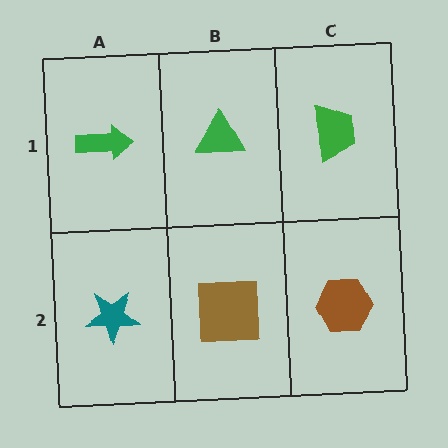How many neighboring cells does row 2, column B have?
3.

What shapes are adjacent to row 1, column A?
A teal star (row 2, column A), a green triangle (row 1, column B).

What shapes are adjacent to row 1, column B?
A brown square (row 2, column B), a green arrow (row 1, column A), a green trapezoid (row 1, column C).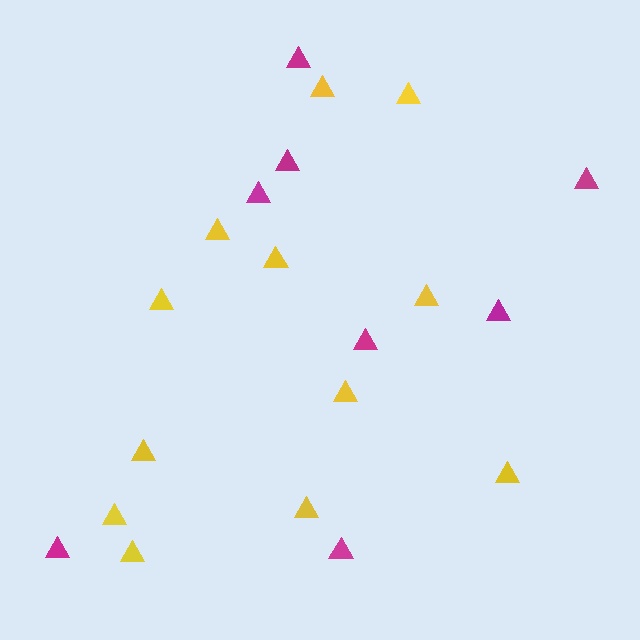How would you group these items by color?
There are 2 groups: one group of magenta triangles (8) and one group of yellow triangles (12).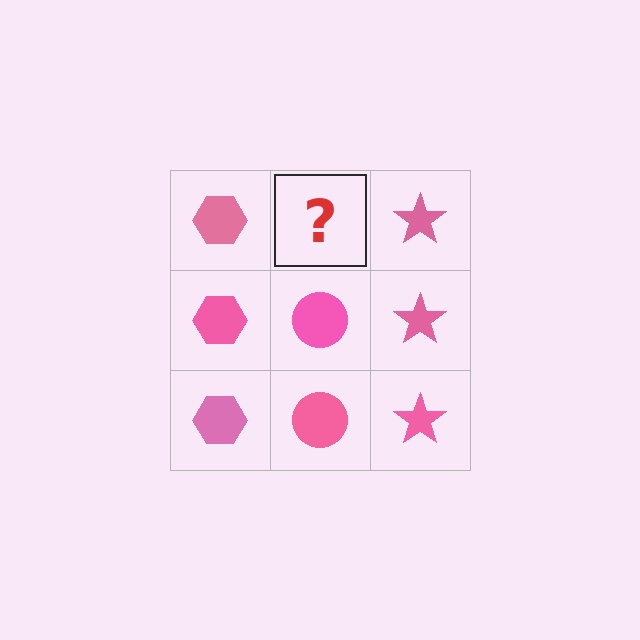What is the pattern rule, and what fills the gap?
The rule is that each column has a consistent shape. The gap should be filled with a pink circle.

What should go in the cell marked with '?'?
The missing cell should contain a pink circle.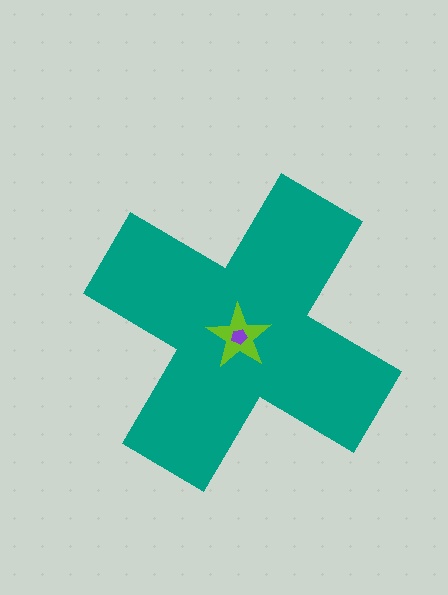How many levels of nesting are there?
3.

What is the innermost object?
The purple pentagon.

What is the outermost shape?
The teal cross.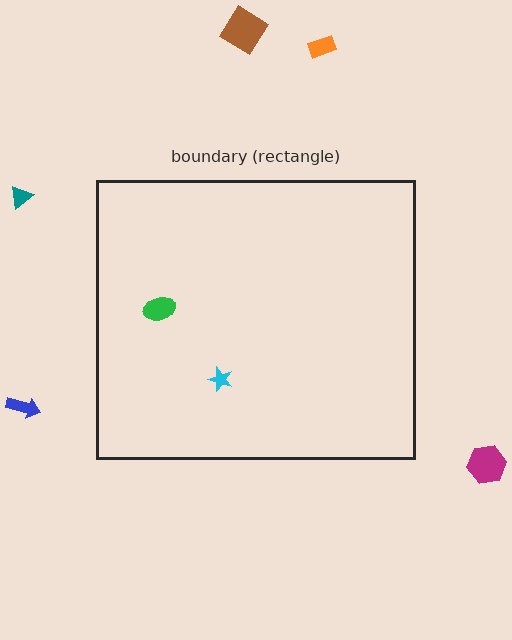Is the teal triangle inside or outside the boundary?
Outside.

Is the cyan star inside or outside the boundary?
Inside.